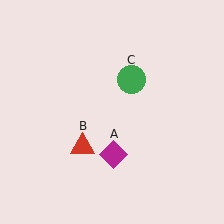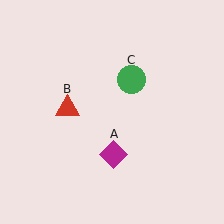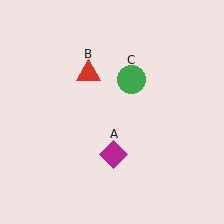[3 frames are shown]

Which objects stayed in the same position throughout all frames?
Magenta diamond (object A) and green circle (object C) remained stationary.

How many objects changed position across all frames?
1 object changed position: red triangle (object B).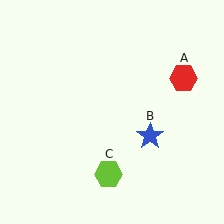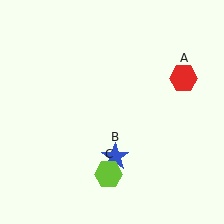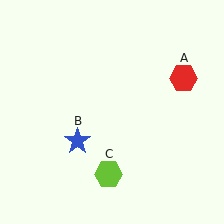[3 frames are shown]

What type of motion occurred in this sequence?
The blue star (object B) rotated clockwise around the center of the scene.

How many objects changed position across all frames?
1 object changed position: blue star (object B).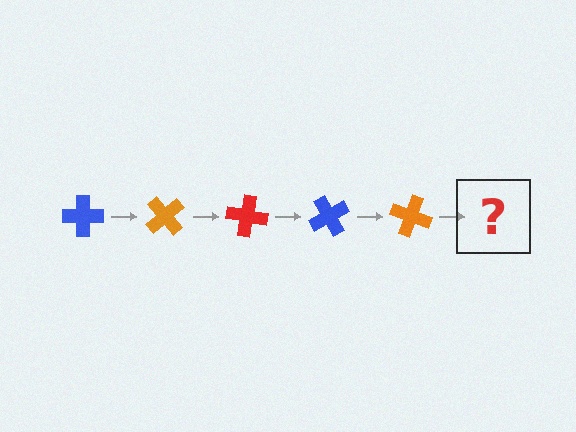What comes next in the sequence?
The next element should be a red cross, rotated 250 degrees from the start.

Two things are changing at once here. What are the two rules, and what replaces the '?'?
The two rules are that it rotates 50 degrees each step and the color cycles through blue, orange, and red. The '?' should be a red cross, rotated 250 degrees from the start.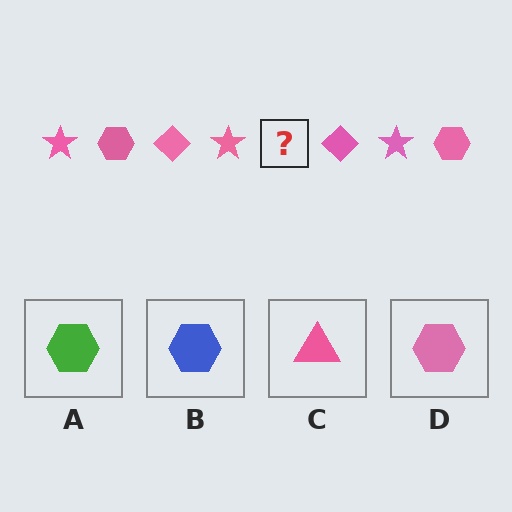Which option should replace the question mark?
Option D.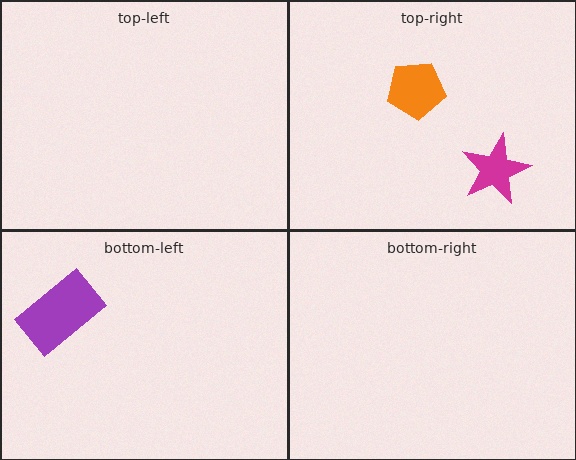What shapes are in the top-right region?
The magenta star, the orange pentagon.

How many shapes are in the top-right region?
2.